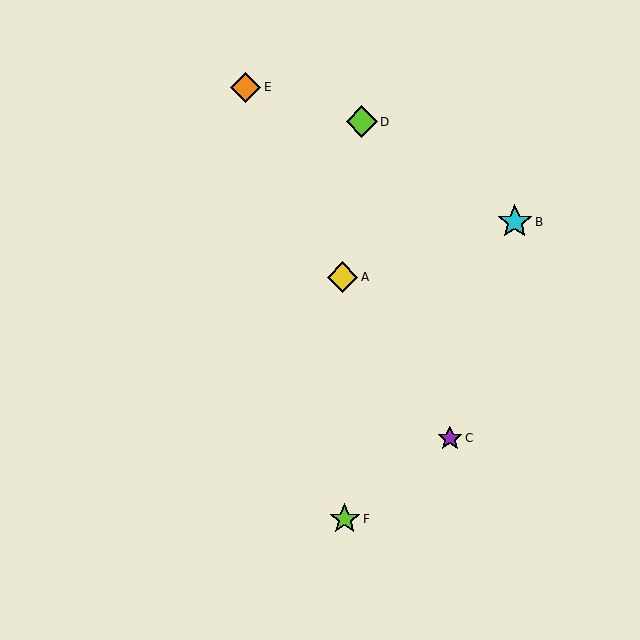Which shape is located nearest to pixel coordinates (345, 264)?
The yellow diamond (labeled A) at (342, 277) is nearest to that location.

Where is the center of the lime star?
The center of the lime star is at (345, 519).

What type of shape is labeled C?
Shape C is a purple star.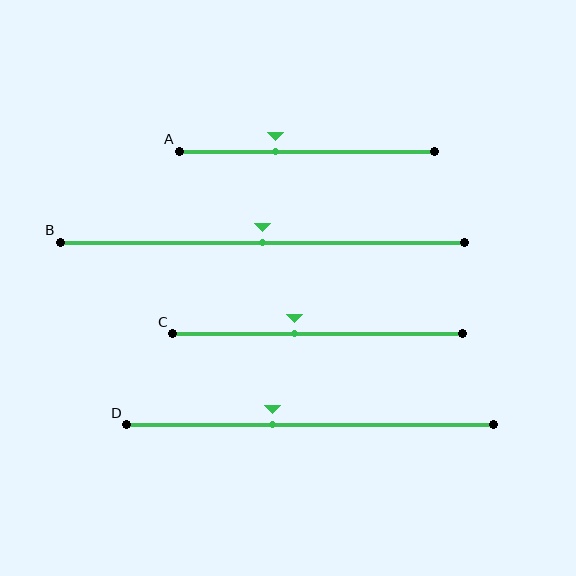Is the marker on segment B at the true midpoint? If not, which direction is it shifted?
Yes, the marker on segment B is at the true midpoint.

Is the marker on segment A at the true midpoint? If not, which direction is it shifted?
No, the marker on segment A is shifted to the left by about 12% of the segment length.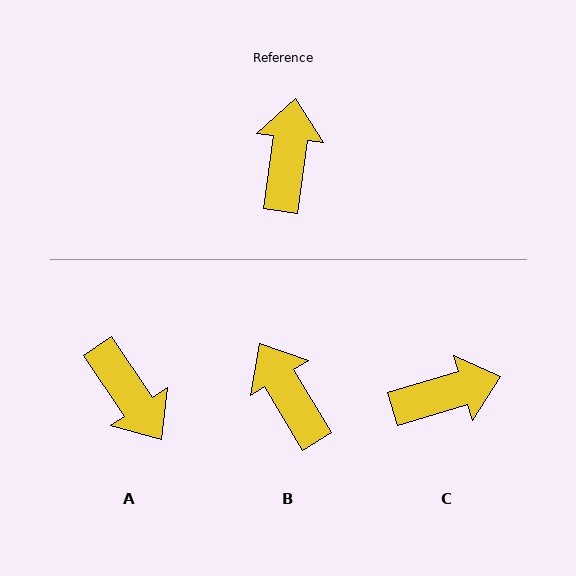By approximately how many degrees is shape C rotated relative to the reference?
Approximately 66 degrees clockwise.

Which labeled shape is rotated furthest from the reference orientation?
A, about 139 degrees away.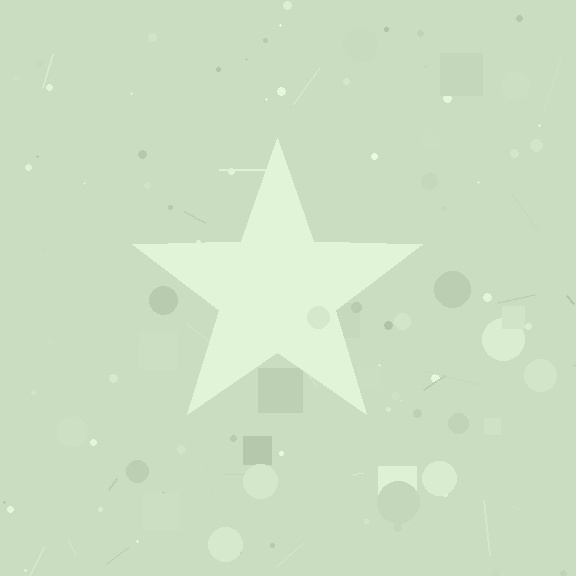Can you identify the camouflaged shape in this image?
The camouflaged shape is a star.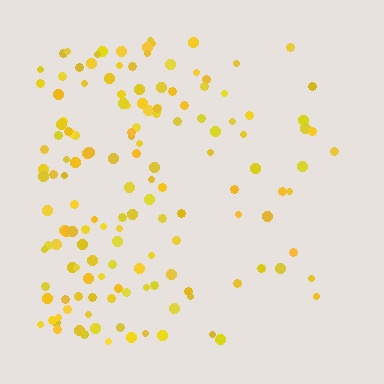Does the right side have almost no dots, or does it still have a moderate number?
Still a moderate number, just noticeably fewer than the left.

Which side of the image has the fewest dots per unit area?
The right.